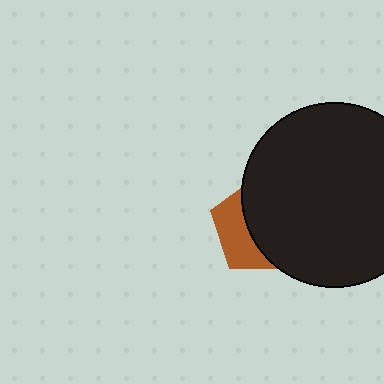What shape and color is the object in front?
The object in front is a black circle.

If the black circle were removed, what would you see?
You would see the complete brown pentagon.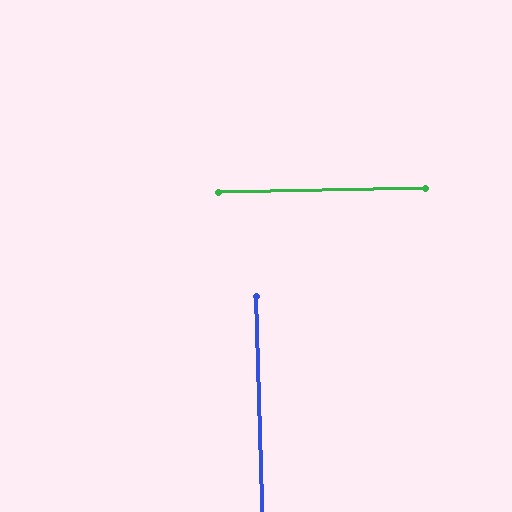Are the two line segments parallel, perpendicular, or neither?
Perpendicular — they meet at approximately 89°.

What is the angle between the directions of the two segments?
Approximately 89 degrees.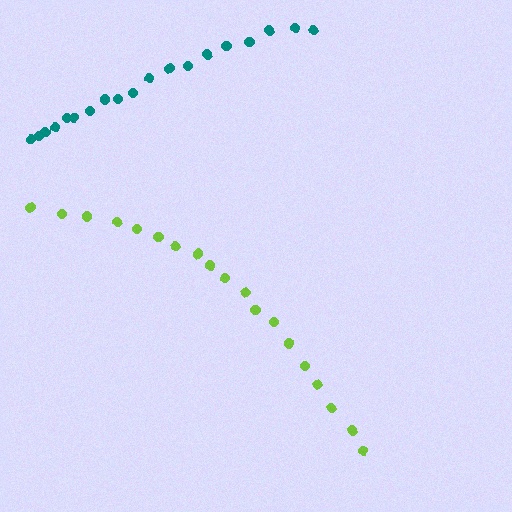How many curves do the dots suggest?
There are 2 distinct paths.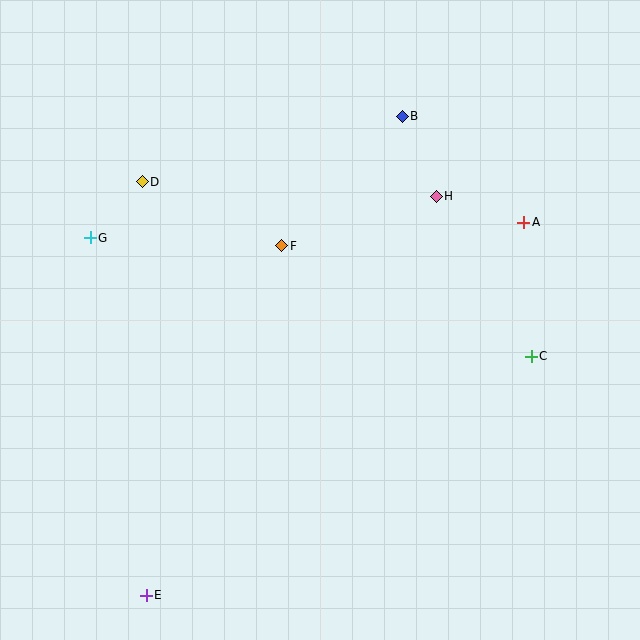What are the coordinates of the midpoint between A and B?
The midpoint between A and B is at (463, 169).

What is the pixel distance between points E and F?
The distance between E and F is 375 pixels.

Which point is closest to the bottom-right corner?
Point C is closest to the bottom-right corner.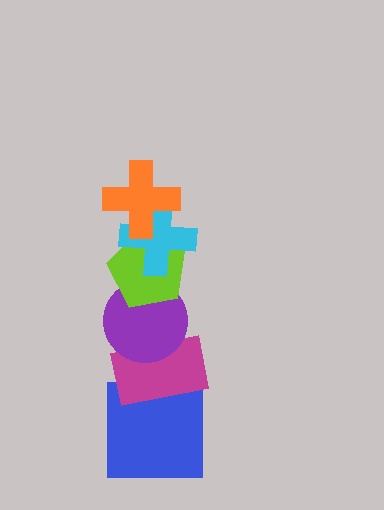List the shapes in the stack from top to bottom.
From top to bottom: the orange cross, the cyan cross, the lime pentagon, the purple circle, the magenta rectangle, the blue square.